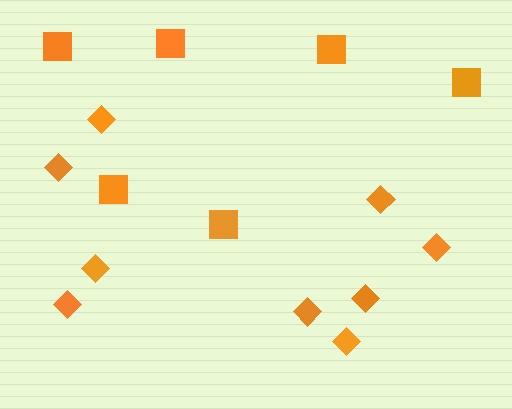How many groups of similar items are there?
There are 2 groups: one group of diamonds (9) and one group of squares (6).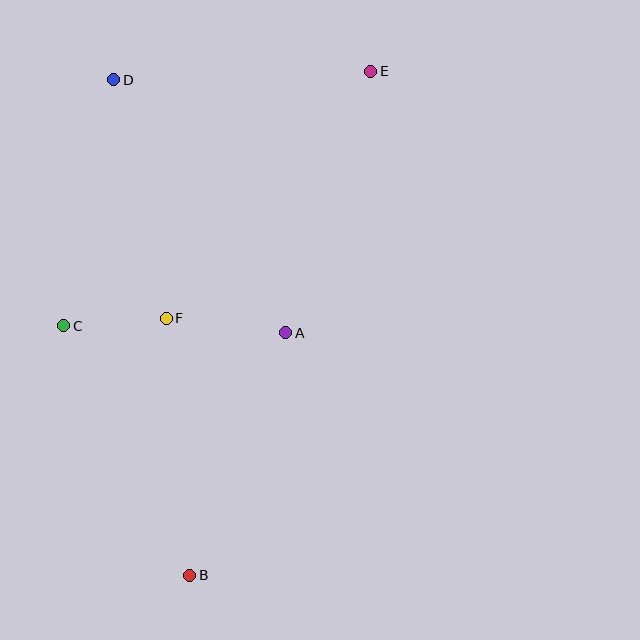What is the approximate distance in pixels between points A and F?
The distance between A and F is approximately 120 pixels.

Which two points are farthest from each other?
Points B and E are farthest from each other.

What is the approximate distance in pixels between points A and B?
The distance between A and B is approximately 261 pixels.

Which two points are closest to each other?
Points C and F are closest to each other.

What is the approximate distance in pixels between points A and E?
The distance between A and E is approximately 275 pixels.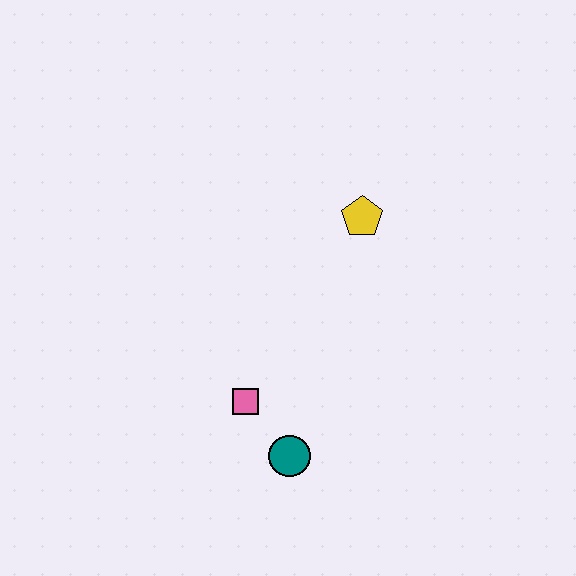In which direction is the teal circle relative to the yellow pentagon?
The teal circle is below the yellow pentagon.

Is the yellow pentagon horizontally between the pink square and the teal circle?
No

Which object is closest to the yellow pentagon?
The pink square is closest to the yellow pentagon.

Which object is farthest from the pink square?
The yellow pentagon is farthest from the pink square.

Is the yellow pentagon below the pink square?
No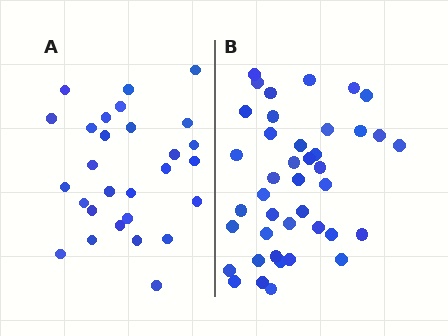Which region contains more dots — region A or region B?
Region B (the right region) has more dots.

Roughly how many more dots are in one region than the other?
Region B has approximately 15 more dots than region A.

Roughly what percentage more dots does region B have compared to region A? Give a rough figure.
About 45% more.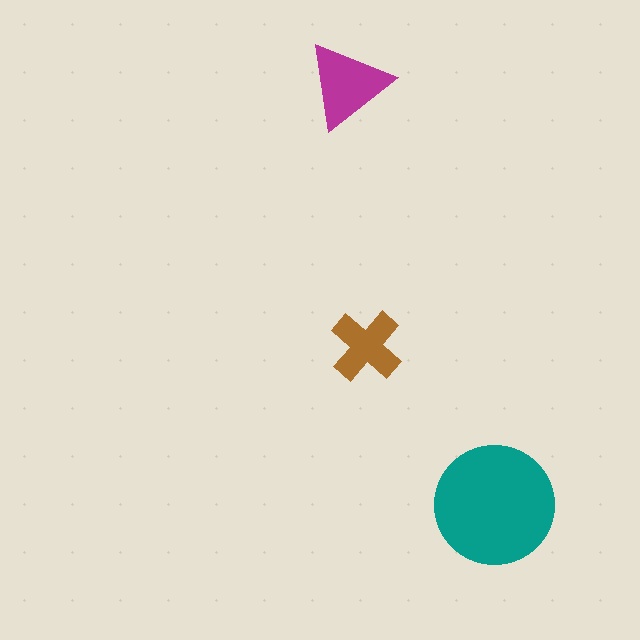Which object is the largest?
The teal circle.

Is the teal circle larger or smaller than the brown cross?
Larger.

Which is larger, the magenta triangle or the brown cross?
The magenta triangle.